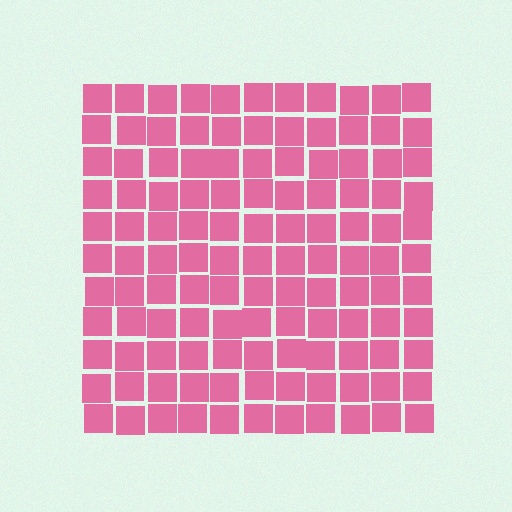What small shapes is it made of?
It is made of small squares.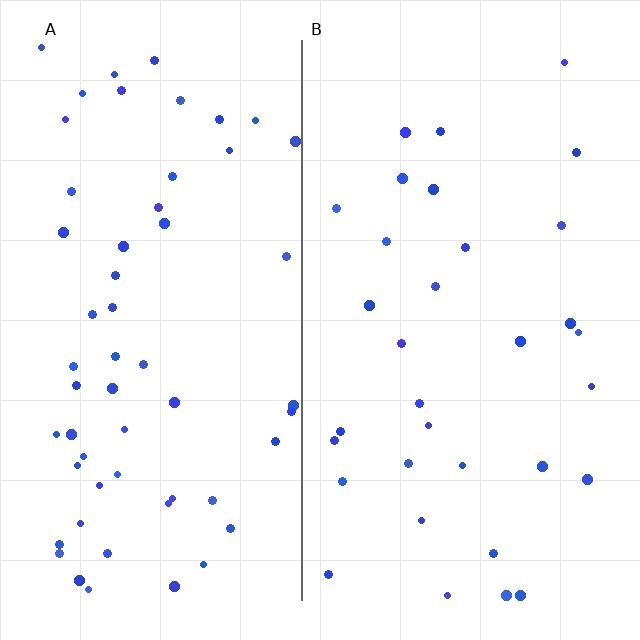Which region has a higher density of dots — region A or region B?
A (the left).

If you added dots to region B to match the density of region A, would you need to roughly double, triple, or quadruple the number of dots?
Approximately double.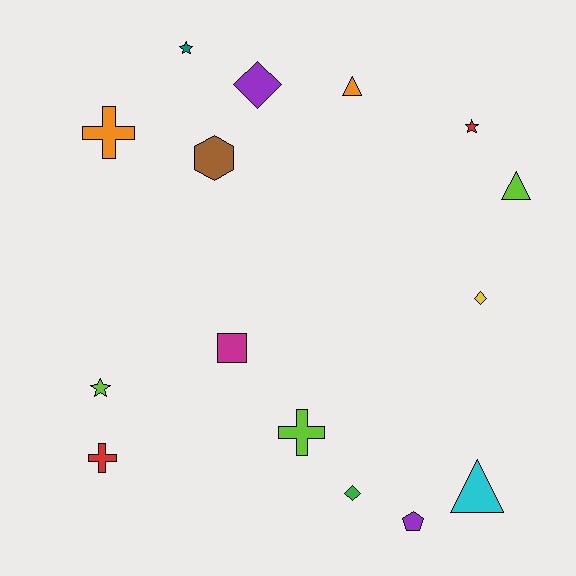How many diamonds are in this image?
There are 3 diamonds.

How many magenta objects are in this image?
There is 1 magenta object.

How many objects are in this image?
There are 15 objects.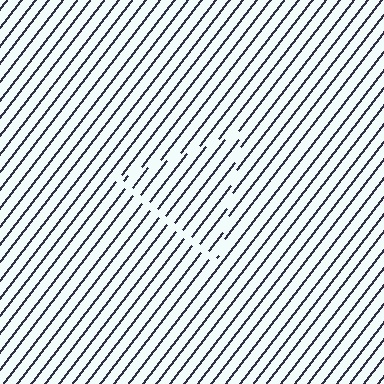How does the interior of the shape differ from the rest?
The interior of the shape contains the same grating, shifted by half a period — the contour is defined by the phase discontinuity where line-ends from the inner and outer gratings abut.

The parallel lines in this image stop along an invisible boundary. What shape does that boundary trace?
An illusory triangle. The interior of the shape contains the same grating, shifted by half a period — the contour is defined by the phase discontinuity where line-ends from the inner and outer gratings abut.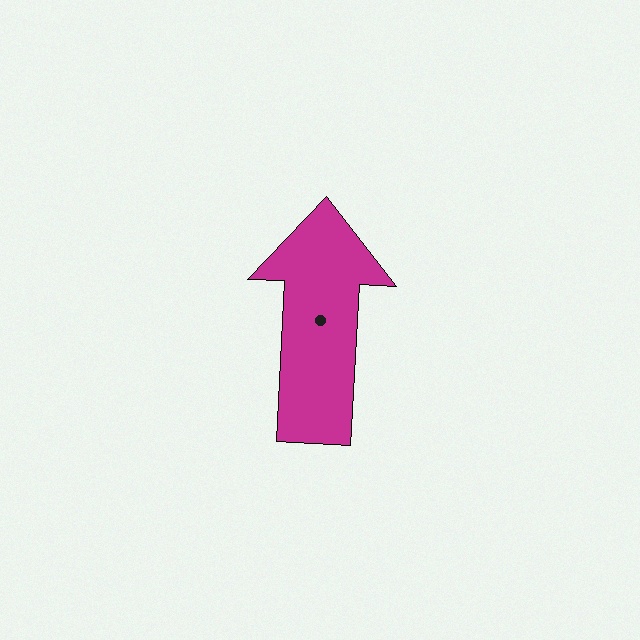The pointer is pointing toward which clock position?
Roughly 12 o'clock.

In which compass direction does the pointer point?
North.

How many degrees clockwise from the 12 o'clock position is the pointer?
Approximately 3 degrees.